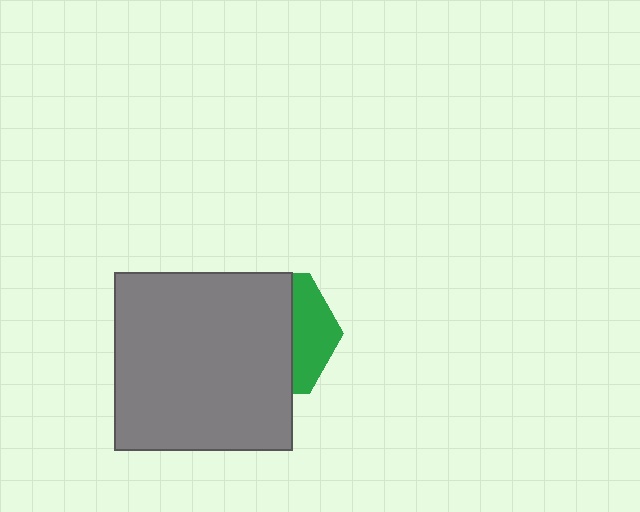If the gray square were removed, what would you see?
You would see the complete green hexagon.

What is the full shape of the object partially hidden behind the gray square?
The partially hidden object is a green hexagon.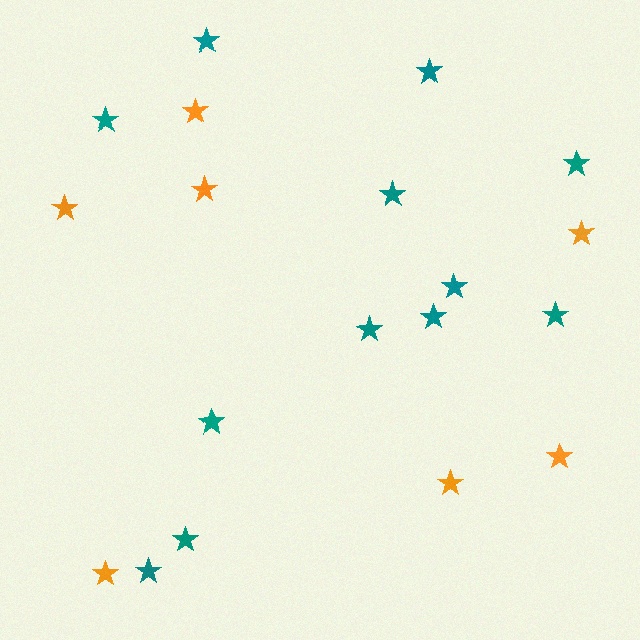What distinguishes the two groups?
There are 2 groups: one group of teal stars (12) and one group of orange stars (7).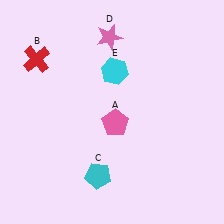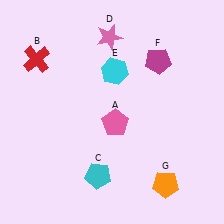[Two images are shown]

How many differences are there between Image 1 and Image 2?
There are 2 differences between the two images.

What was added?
A magenta pentagon (F), an orange pentagon (G) were added in Image 2.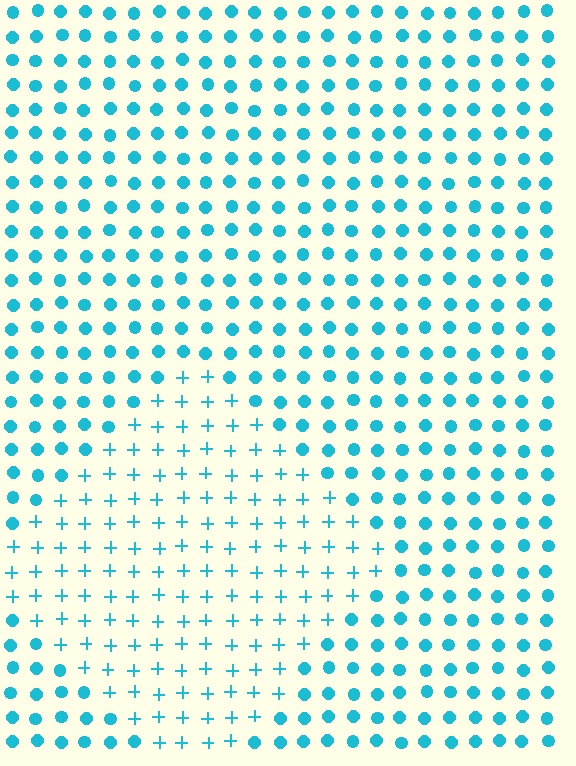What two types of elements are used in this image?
The image uses plus signs inside the diamond region and circles outside it.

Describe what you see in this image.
The image is filled with small cyan elements arranged in a uniform grid. A diamond-shaped region contains plus signs, while the surrounding area contains circles. The boundary is defined purely by the change in element shape.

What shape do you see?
I see a diamond.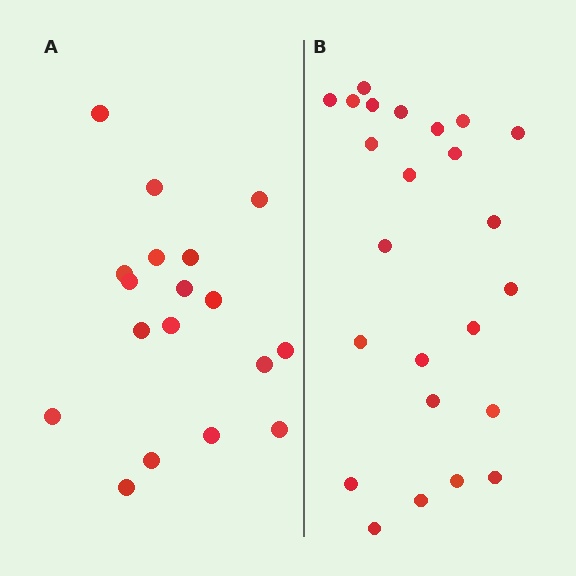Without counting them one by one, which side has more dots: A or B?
Region B (the right region) has more dots.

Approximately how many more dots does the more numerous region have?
Region B has about 6 more dots than region A.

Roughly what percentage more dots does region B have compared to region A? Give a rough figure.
About 35% more.